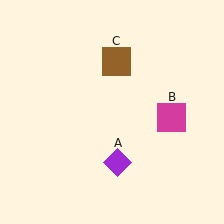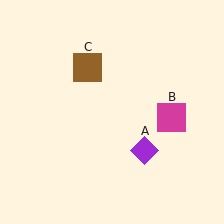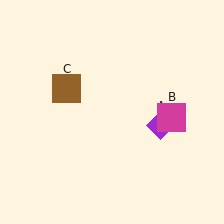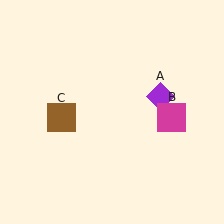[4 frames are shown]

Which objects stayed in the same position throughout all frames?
Magenta square (object B) remained stationary.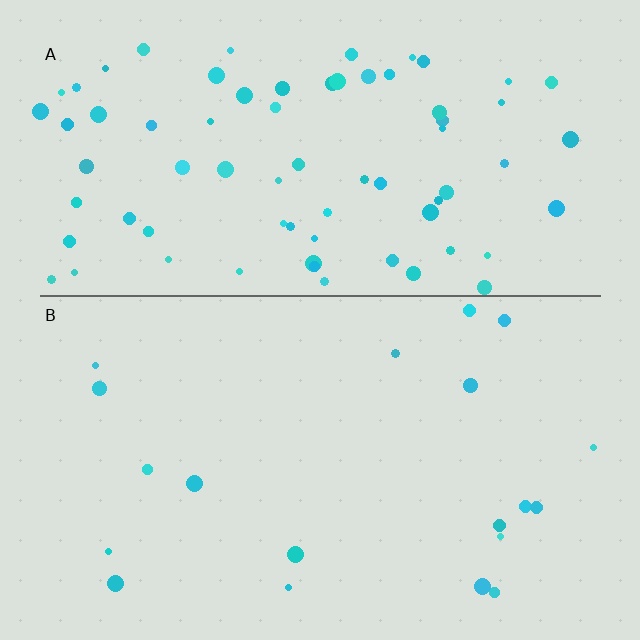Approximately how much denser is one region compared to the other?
Approximately 3.8× — region A over region B.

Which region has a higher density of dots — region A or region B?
A (the top).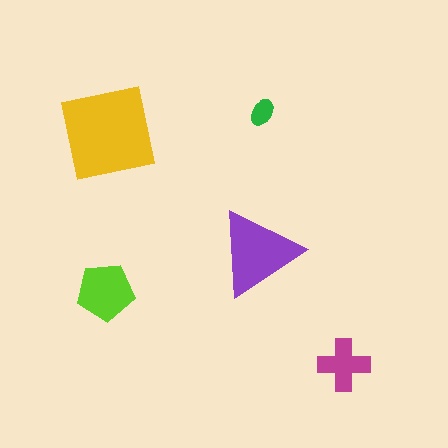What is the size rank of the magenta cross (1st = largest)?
4th.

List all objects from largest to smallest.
The yellow square, the purple triangle, the lime pentagon, the magenta cross, the green ellipse.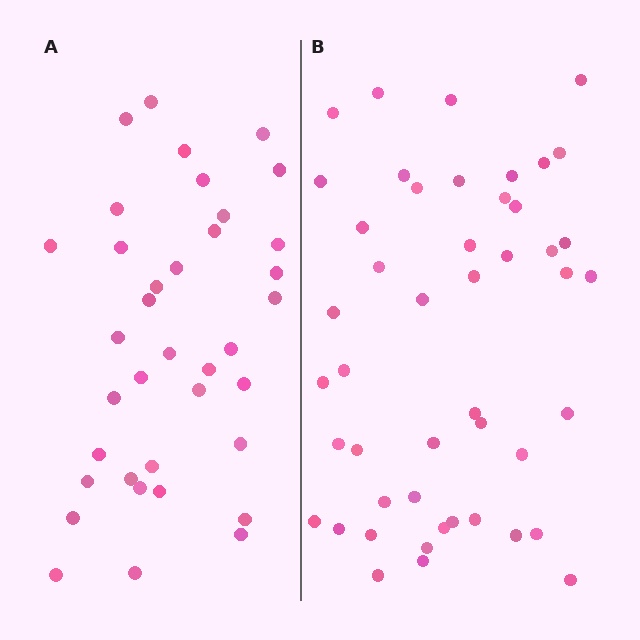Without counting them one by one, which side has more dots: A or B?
Region B (the right region) has more dots.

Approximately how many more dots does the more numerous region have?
Region B has roughly 10 or so more dots than region A.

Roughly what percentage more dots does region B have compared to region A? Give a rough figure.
About 25% more.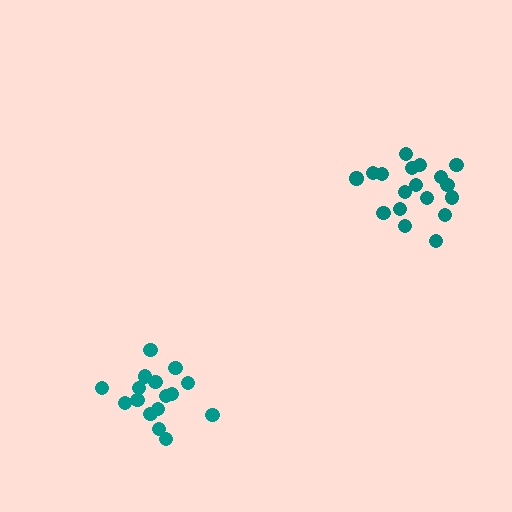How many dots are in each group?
Group 1: 18 dots, Group 2: 16 dots (34 total).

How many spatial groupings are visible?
There are 2 spatial groupings.